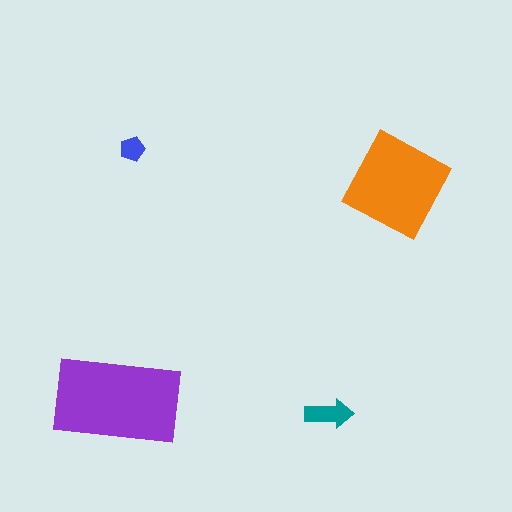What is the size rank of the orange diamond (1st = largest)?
2nd.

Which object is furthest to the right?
The orange diamond is rightmost.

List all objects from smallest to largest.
The blue pentagon, the teal arrow, the orange diamond, the purple rectangle.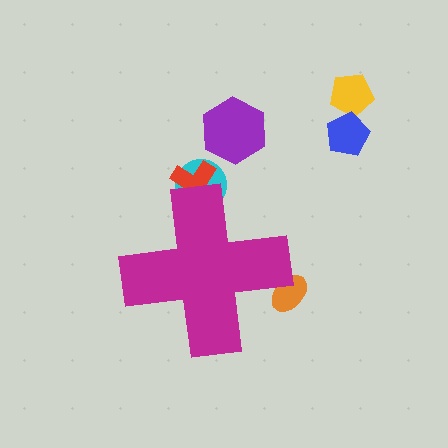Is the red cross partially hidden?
Yes, the red cross is partially hidden behind the magenta cross.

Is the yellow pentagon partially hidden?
No, the yellow pentagon is fully visible.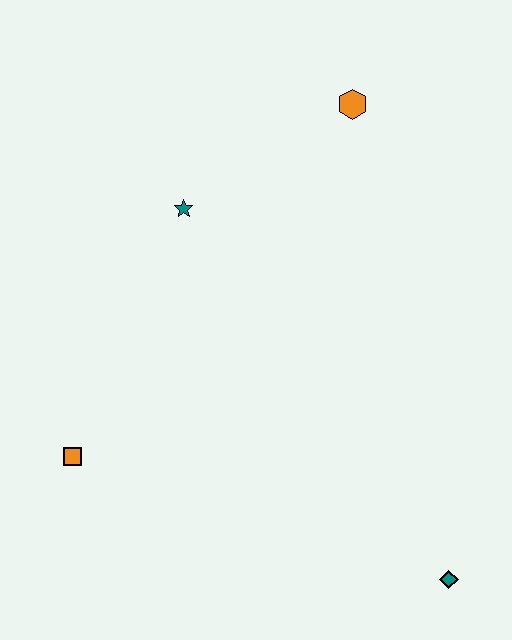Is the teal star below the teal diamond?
No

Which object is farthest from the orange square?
The orange hexagon is farthest from the orange square.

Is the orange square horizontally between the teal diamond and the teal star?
No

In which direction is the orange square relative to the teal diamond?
The orange square is to the left of the teal diamond.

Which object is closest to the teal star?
The orange hexagon is closest to the teal star.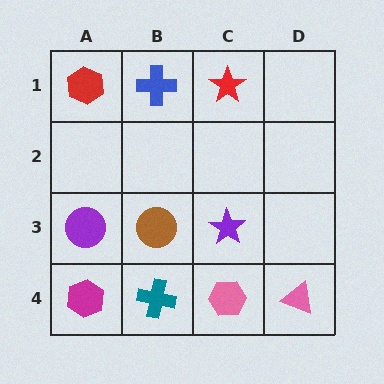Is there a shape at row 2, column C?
No, that cell is empty.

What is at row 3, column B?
A brown circle.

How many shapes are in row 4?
4 shapes.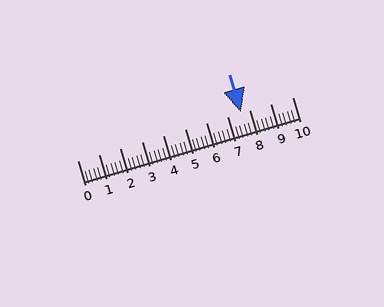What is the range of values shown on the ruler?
The ruler shows values from 0 to 10.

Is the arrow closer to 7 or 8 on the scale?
The arrow is closer to 8.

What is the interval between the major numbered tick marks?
The major tick marks are spaced 1 units apart.